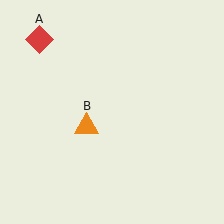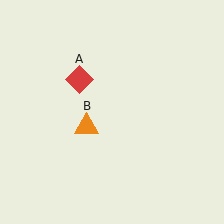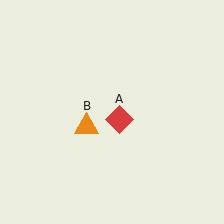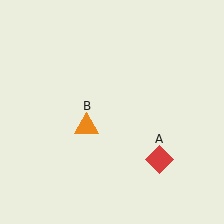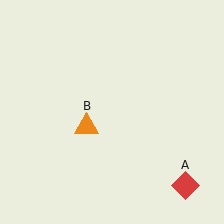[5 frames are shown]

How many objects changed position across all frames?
1 object changed position: red diamond (object A).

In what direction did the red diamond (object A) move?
The red diamond (object A) moved down and to the right.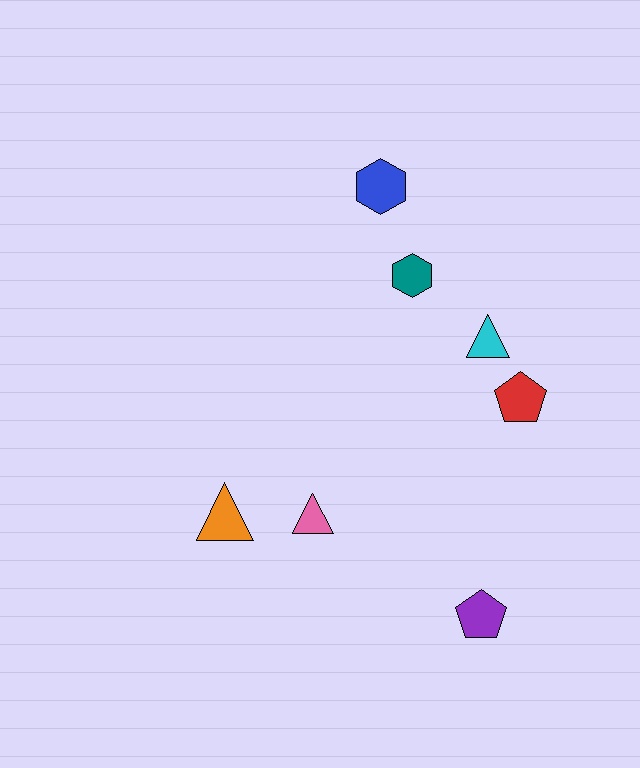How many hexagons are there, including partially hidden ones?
There are 2 hexagons.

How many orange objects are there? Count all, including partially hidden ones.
There is 1 orange object.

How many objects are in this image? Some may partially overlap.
There are 7 objects.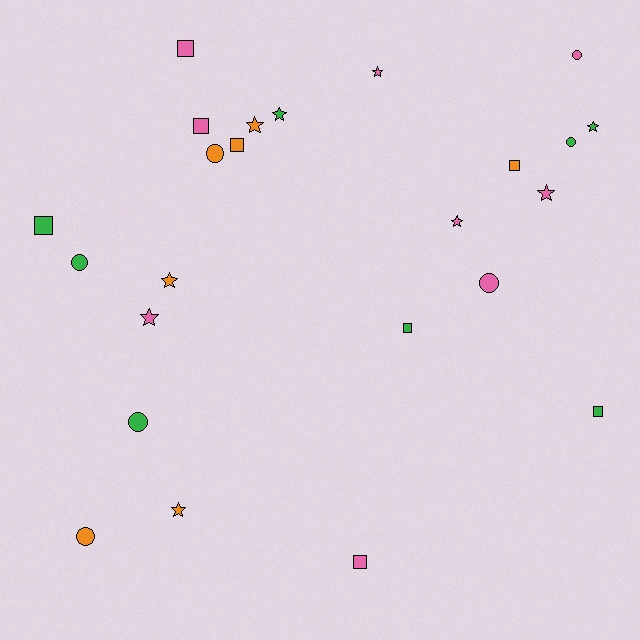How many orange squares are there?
There are 2 orange squares.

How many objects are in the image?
There are 24 objects.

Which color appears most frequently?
Pink, with 9 objects.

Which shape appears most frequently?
Star, with 9 objects.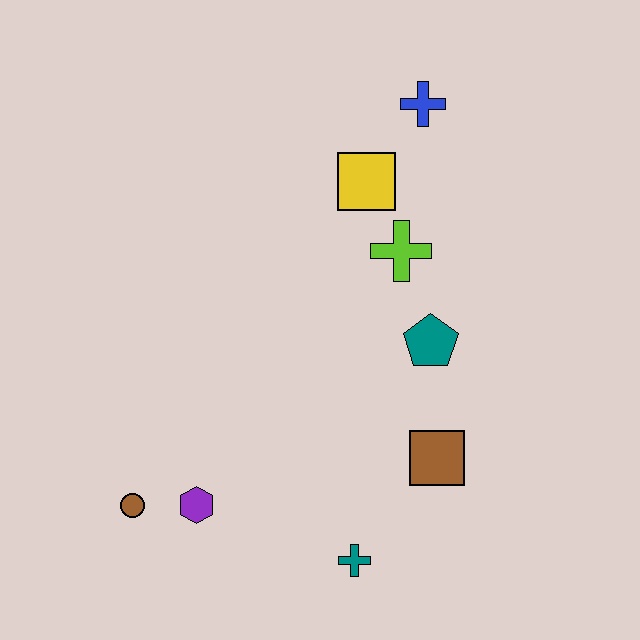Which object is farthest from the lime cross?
The brown circle is farthest from the lime cross.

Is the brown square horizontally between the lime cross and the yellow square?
No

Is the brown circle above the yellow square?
No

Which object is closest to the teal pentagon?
The lime cross is closest to the teal pentagon.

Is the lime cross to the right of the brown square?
No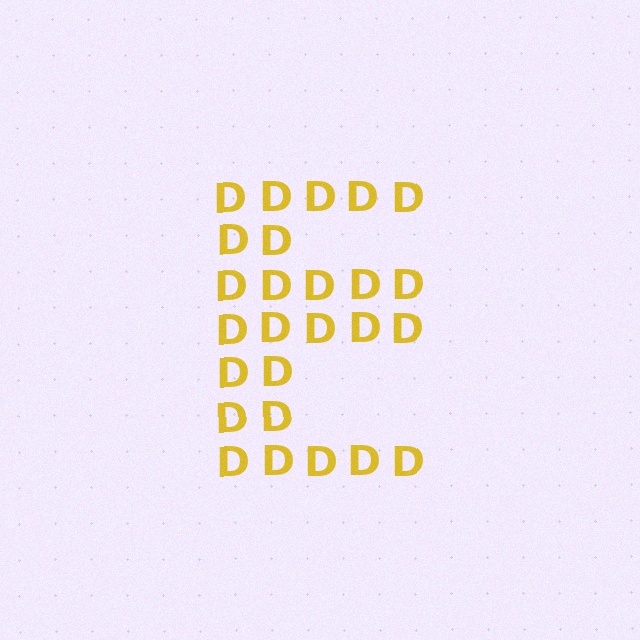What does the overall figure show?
The overall figure shows the letter E.